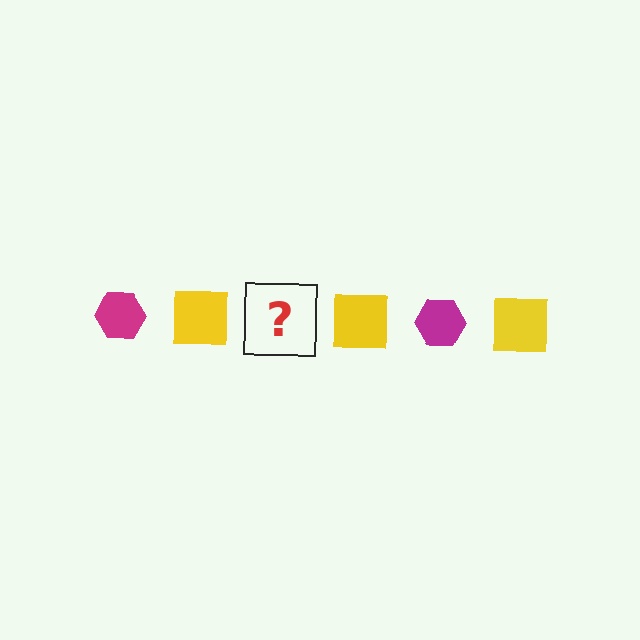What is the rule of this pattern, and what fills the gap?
The rule is that the pattern alternates between magenta hexagon and yellow square. The gap should be filled with a magenta hexagon.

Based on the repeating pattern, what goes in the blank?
The blank should be a magenta hexagon.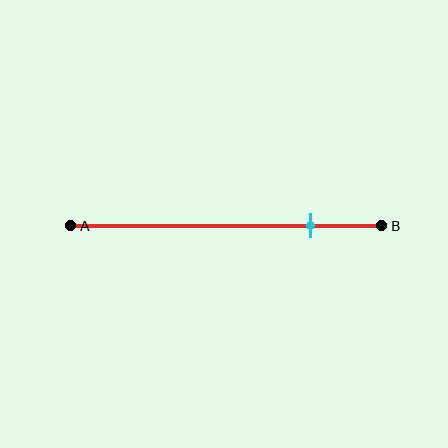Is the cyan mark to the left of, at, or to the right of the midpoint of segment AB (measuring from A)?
The cyan mark is to the right of the midpoint of segment AB.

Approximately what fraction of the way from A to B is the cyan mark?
The cyan mark is approximately 75% of the way from A to B.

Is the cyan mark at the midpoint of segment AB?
No, the mark is at about 75% from A, not at the 50% midpoint.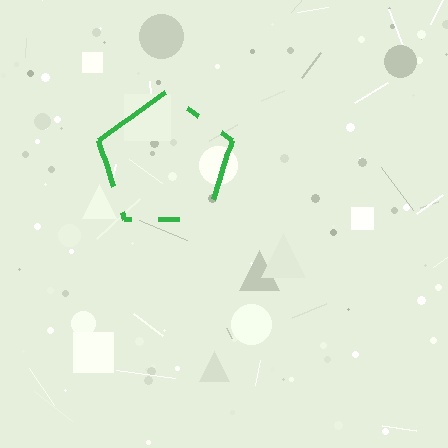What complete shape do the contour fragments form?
The contour fragments form a pentagon.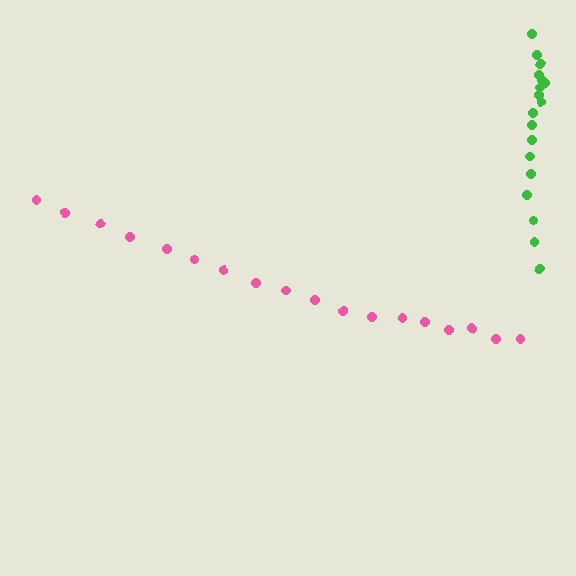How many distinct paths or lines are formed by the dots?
There are 2 distinct paths.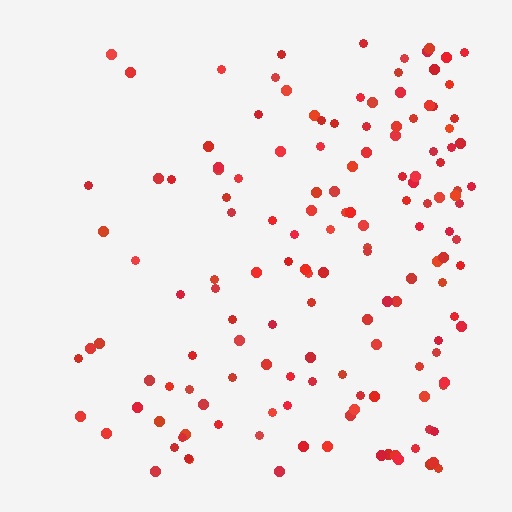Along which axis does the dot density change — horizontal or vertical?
Horizontal.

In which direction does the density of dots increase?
From left to right, with the right side densest.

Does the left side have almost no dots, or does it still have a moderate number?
Still a moderate number, just noticeably fewer than the right.